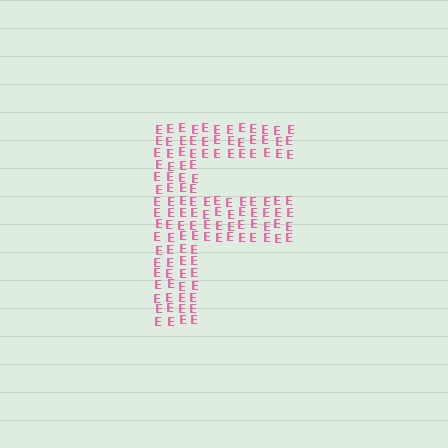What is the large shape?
The large shape is the letter F.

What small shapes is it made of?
It is made of small letter E's.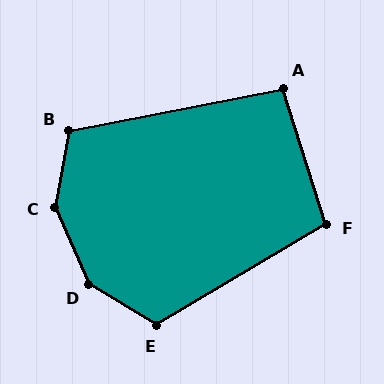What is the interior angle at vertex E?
Approximately 118 degrees (obtuse).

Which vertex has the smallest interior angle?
A, at approximately 97 degrees.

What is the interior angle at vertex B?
Approximately 111 degrees (obtuse).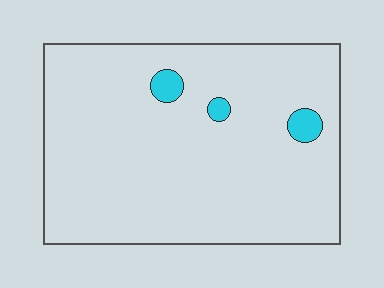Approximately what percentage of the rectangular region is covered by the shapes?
Approximately 5%.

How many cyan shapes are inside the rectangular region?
3.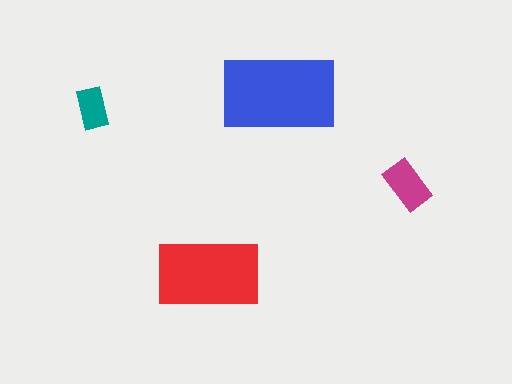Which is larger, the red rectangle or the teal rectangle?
The red one.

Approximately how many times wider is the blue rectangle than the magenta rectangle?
About 2.5 times wider.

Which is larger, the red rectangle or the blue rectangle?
The blue one.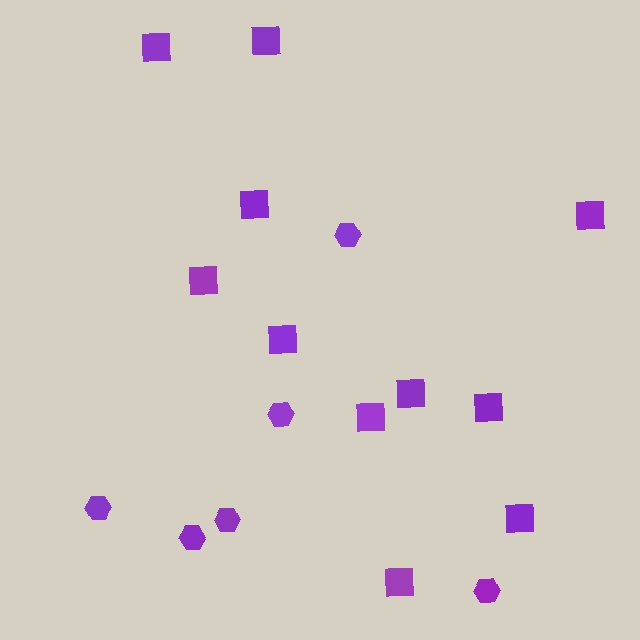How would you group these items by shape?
There are 2 groups: one group of hexagons (6) and one group of squares (11).